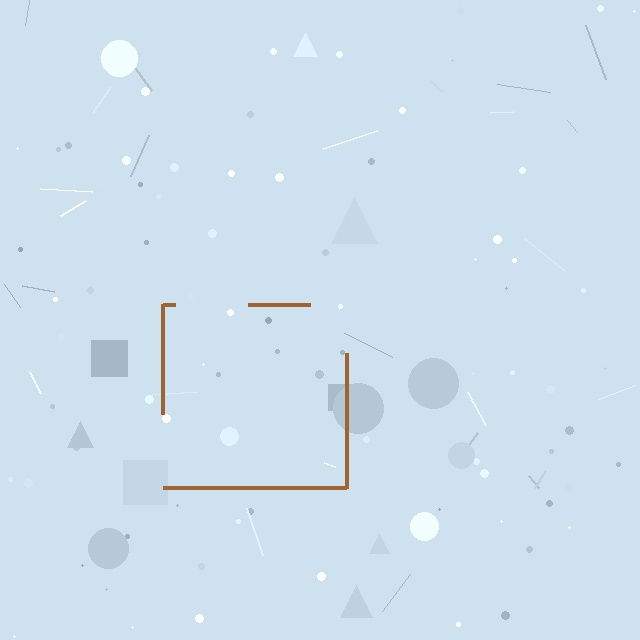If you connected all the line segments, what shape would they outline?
They would outline a square.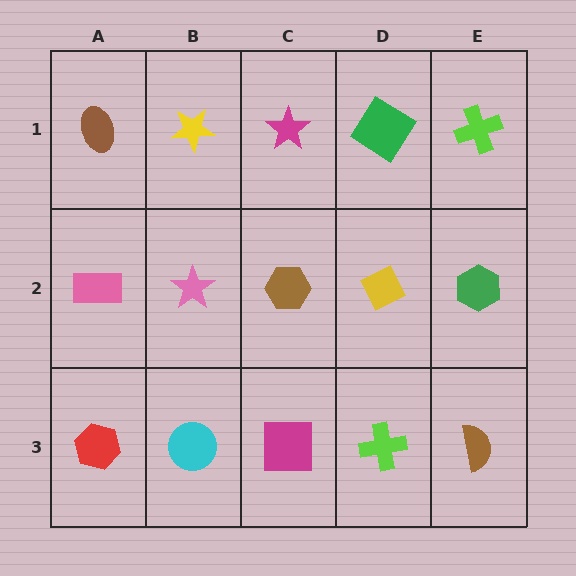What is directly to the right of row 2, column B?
A brown hexagon.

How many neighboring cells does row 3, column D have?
3.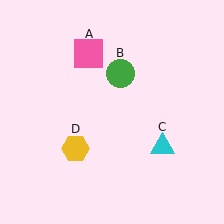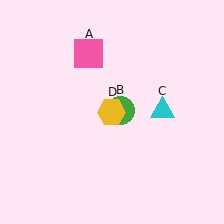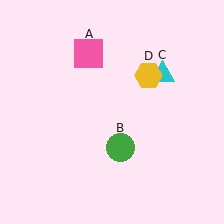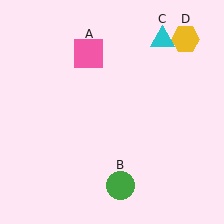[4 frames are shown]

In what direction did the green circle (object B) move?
The green circle (object B) moved down.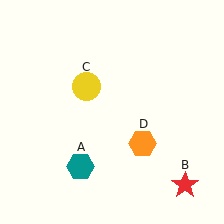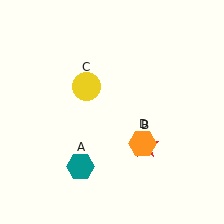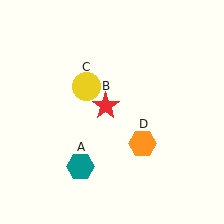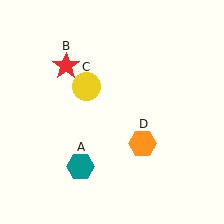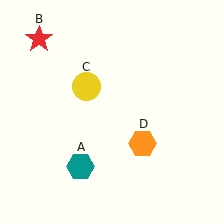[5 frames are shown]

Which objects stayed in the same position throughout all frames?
Teal hexagon (object A) and yellow circle (object C) and orange hexagon (object D) remained stationary.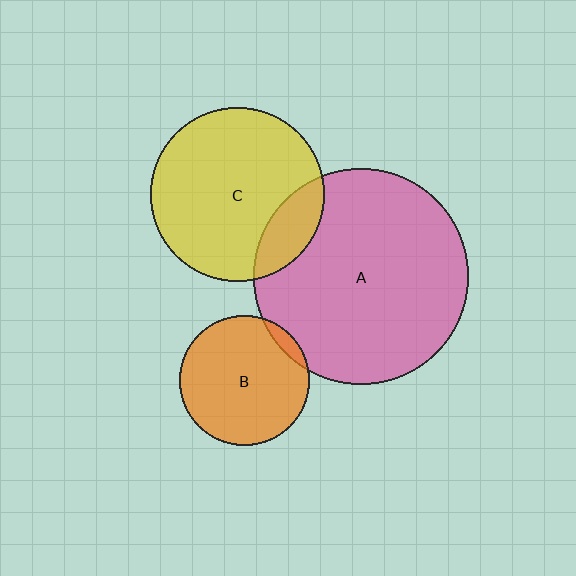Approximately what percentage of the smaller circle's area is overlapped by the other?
Approximately 5%.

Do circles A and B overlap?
Yes.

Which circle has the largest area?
Circle A (pink).